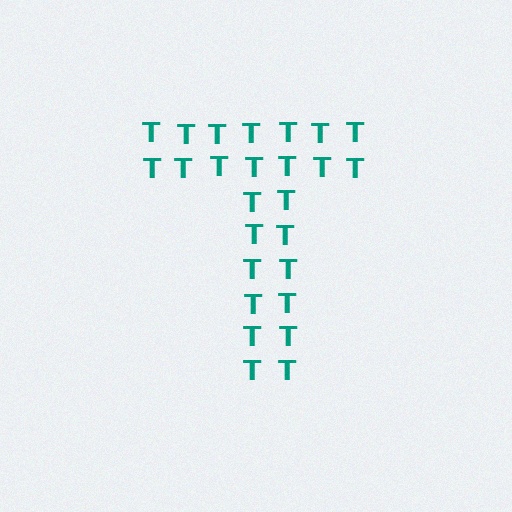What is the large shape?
The large shape is the letter T.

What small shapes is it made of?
It is made of small letter T's.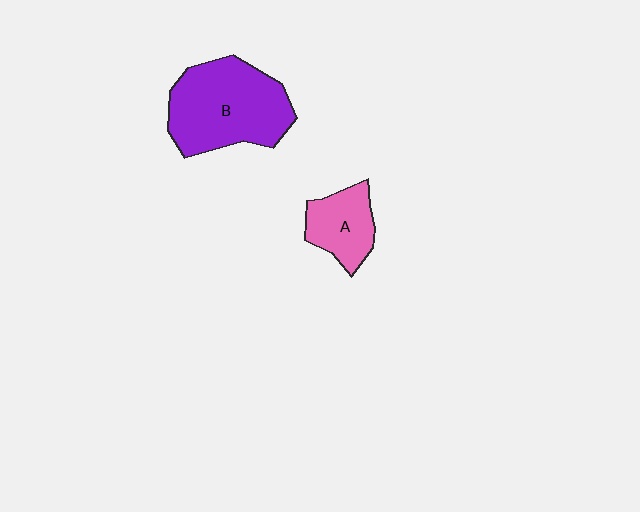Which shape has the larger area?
Shape B (purple).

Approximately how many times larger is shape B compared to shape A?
Approximately 2.1 times.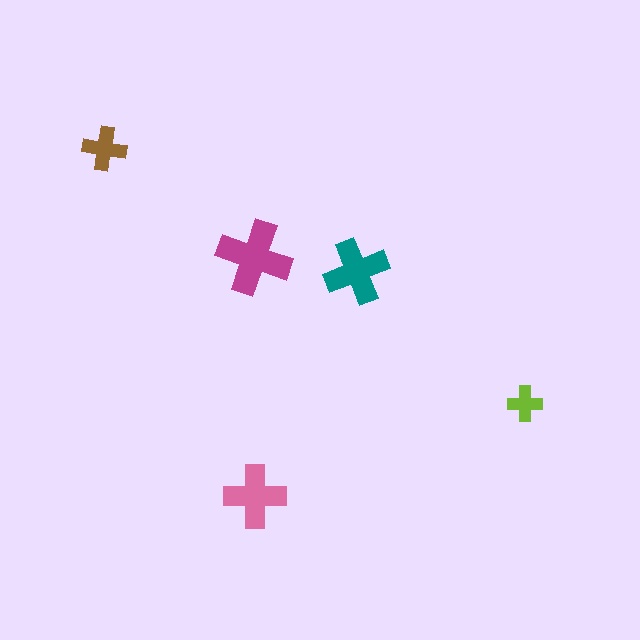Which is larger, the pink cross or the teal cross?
The teal one.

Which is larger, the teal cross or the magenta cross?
The magenta one.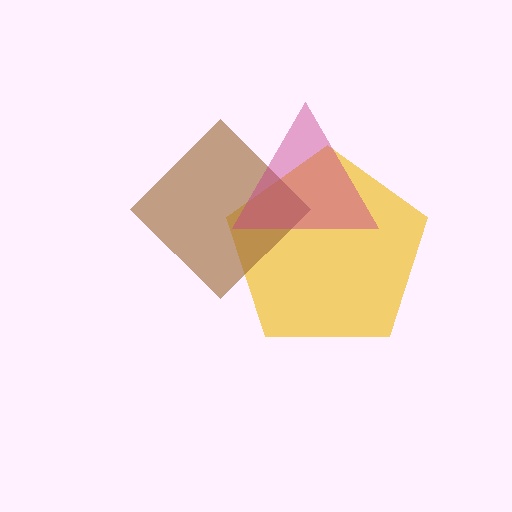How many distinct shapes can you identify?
There are 3 distinct shapes: a yellow pentagon, a brown diamond, a magenta triangle.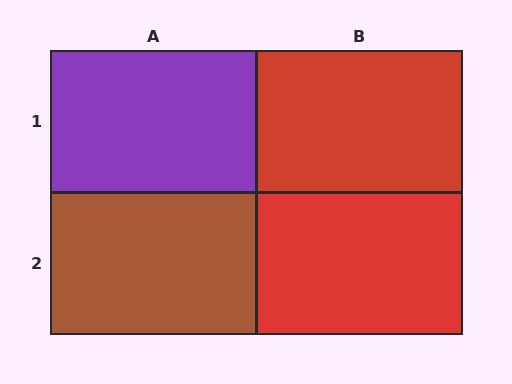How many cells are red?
2 cells are red.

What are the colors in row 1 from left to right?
Purple, red.